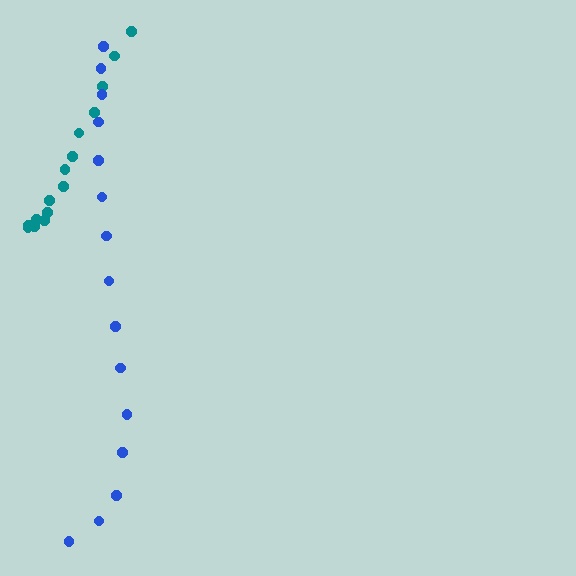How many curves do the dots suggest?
There are 2 distinct paths.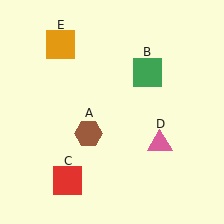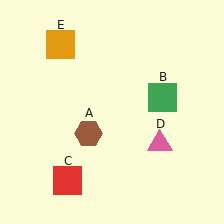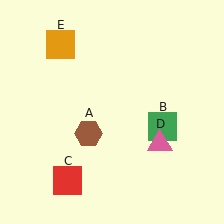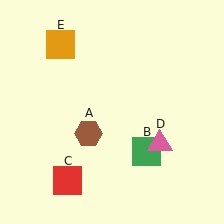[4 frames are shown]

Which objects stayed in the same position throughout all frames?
Brown hexagon (object A) and red square (object C) and pink triangle (object D) and orange square (object E) remained stationary.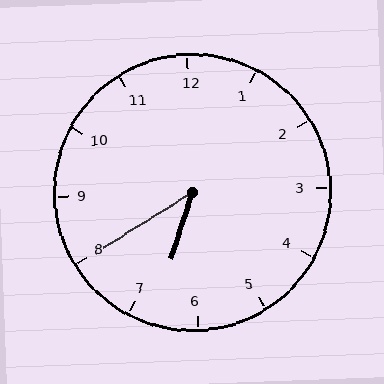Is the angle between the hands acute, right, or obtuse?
It is acute.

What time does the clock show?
6:40.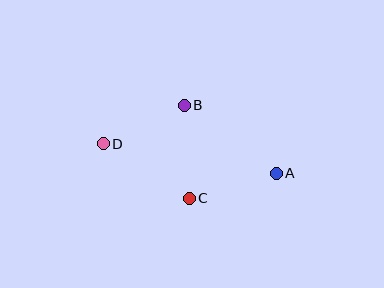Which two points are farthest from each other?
Points A and D are farthest from each other.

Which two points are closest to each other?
Points B and D are closest to each other.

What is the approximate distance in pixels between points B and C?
The distance between B and C is approximately 93 pixels.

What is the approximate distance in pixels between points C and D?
The distance between C and D is approximately 102 pixels.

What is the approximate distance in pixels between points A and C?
The distance between A and C is approximately 90 pixels.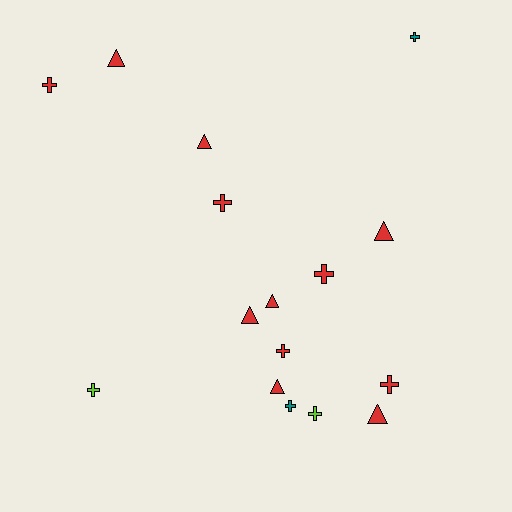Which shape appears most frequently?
Cross, with 9 objects.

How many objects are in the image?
There are 16 objects.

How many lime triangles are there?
There are no lime triangles.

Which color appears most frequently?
Red, with 12 objects.